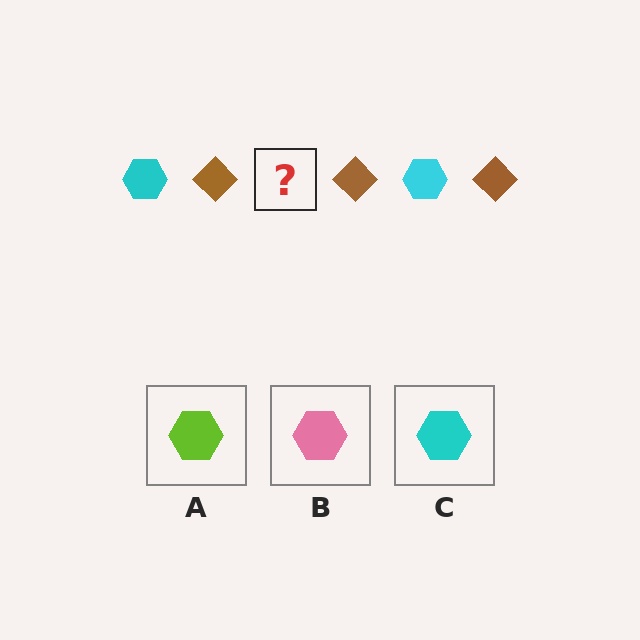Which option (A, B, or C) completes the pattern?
C.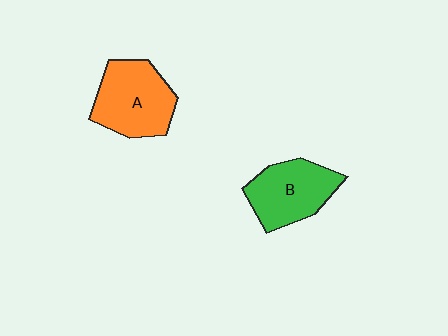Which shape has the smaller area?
Shape B (green).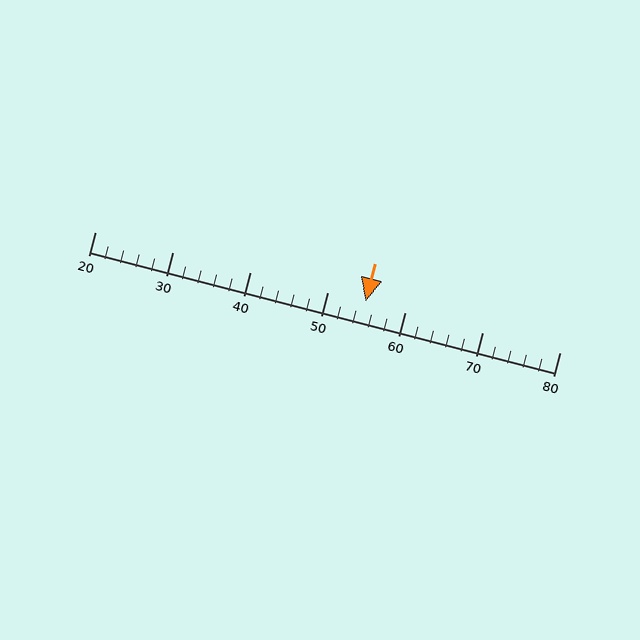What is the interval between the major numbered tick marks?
The major tick marks are spaced 10 units apart.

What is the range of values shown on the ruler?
The ruler shows values from 20 to 80.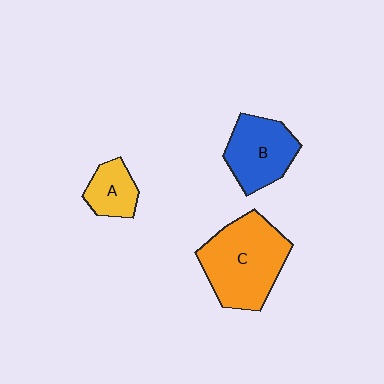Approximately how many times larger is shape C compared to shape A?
Approximately 2.6 times.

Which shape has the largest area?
Shape C (orange).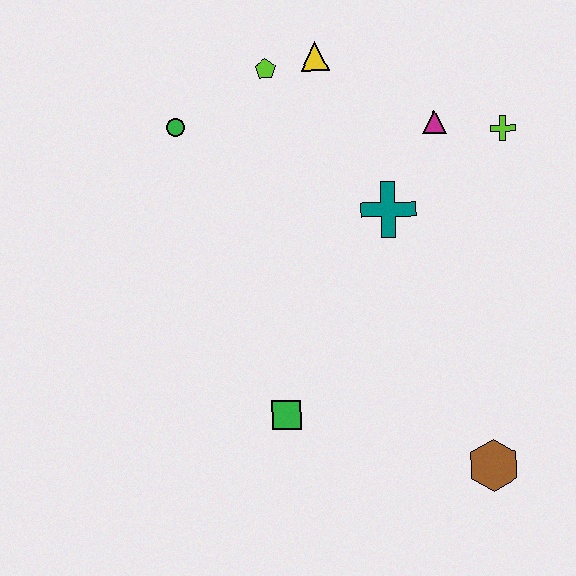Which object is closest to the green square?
The brown hexagon is closest to the green square.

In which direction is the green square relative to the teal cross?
The green square is below the teal cross.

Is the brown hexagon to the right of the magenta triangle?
Yes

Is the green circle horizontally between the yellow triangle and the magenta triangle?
No